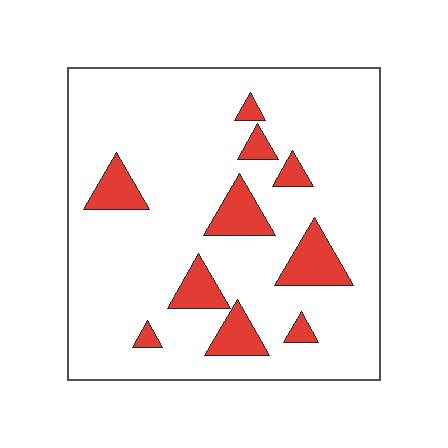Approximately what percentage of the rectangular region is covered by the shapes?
Approximately 15%.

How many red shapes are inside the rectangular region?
10.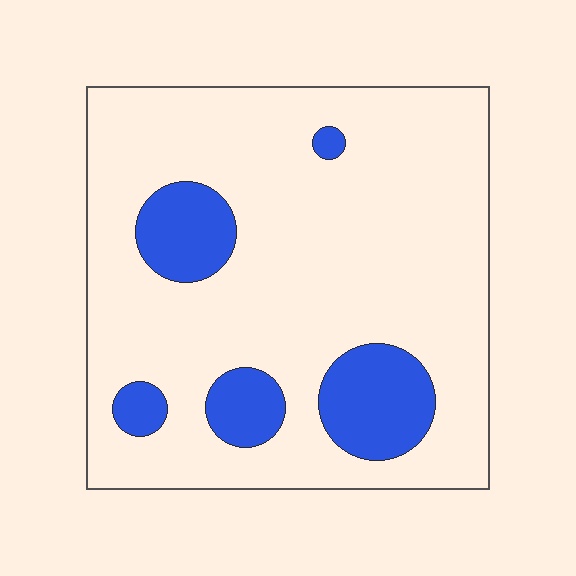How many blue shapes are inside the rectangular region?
5.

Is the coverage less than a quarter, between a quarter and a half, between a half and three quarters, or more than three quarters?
Less than a quarter.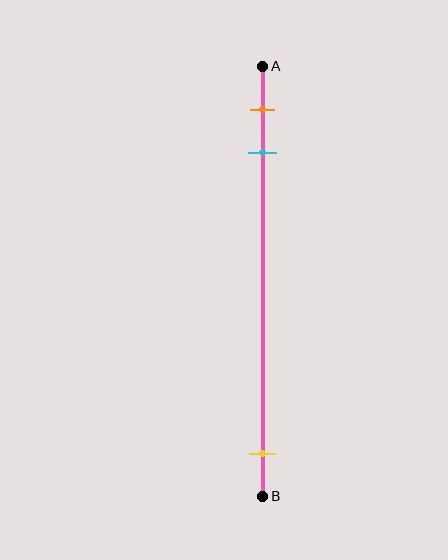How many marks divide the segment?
There are 3 marks dividing the segment.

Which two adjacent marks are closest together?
The orange and cyan marks are the closest adjacent pair.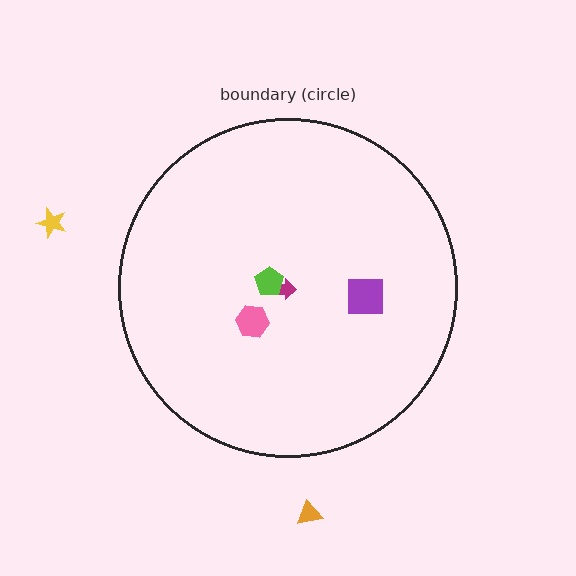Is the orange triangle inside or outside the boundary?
Outside.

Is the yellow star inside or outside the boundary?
Outside.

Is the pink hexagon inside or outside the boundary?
Inside.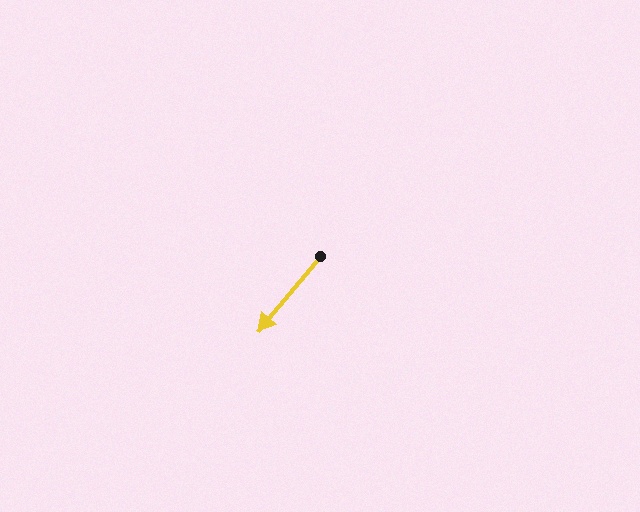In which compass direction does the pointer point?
Southwest.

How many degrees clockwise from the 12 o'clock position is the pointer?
Approximately 219 degrees.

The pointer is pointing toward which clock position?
Roughly 7 o'clock.